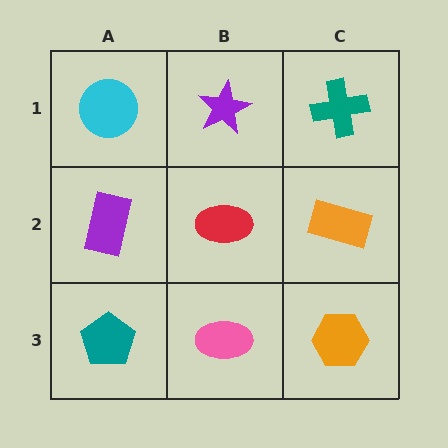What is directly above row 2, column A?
A cyan circle.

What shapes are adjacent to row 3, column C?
An orange rectangle (row 2, column C), a pink ellipse (row 3, column B).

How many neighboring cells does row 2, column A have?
3.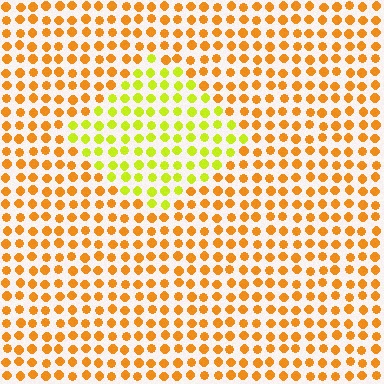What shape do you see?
I see a diamond.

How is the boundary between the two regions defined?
The boundary is defined purely by a slight shift in hue (about 40 degrees). Spacing, size, and orientation are identical on both sides.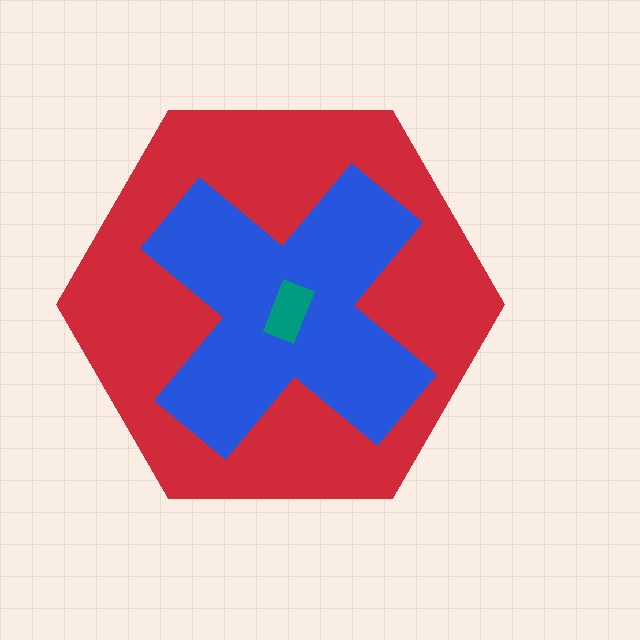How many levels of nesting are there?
3.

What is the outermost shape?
The red hexagon.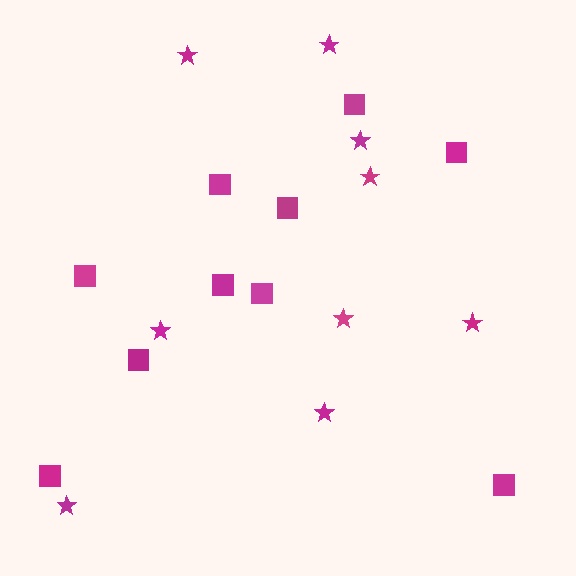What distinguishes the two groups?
There are 2 groups: one group of squares (10) and one group of stars (9).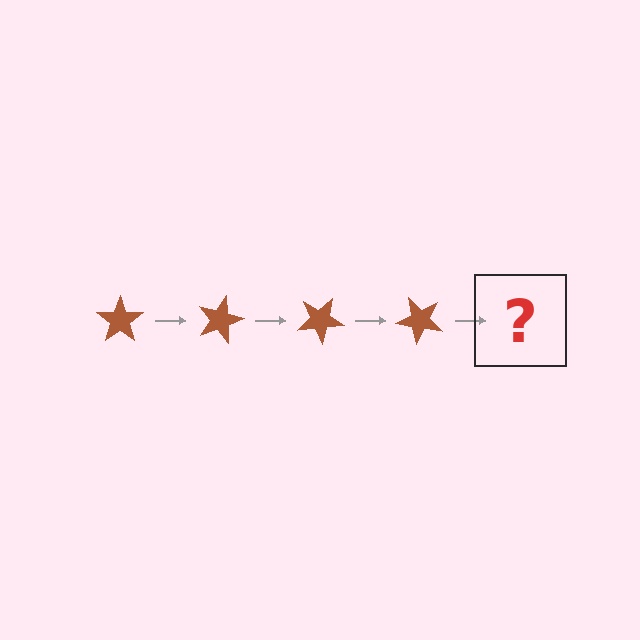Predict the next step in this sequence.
The next step is a brown star rotated 60 degrees.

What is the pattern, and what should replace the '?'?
The pattern is that the star rotates 15 degrees each step. The '?' should be a brown star rotated 60 degrees.